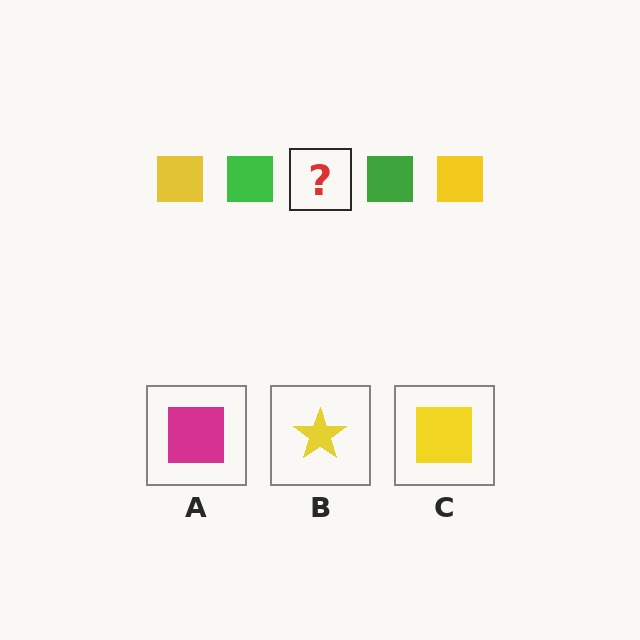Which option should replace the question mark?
Option C.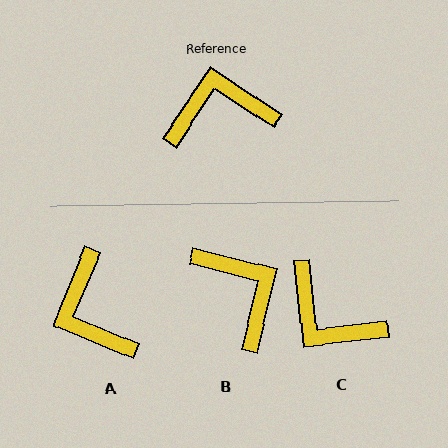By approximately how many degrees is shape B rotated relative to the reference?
Approximately 70 degrees clockwise.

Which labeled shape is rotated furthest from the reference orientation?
C, about 130 degrees away.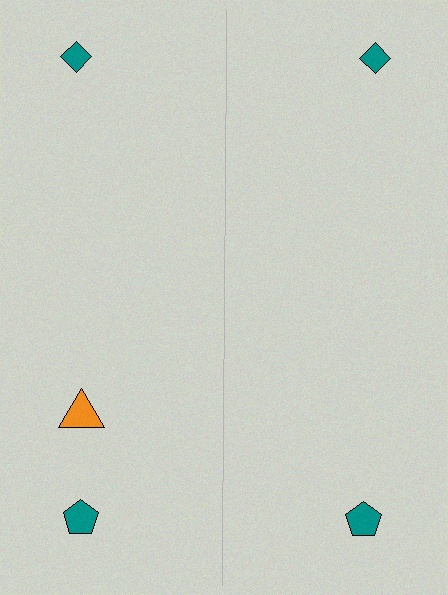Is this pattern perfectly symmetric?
No, the pattern is not perfectly symmetric. A orange triangle is missing from the right side.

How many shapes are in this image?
There are 5 shapes in this image.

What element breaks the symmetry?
A orange triangle is missing from the right side.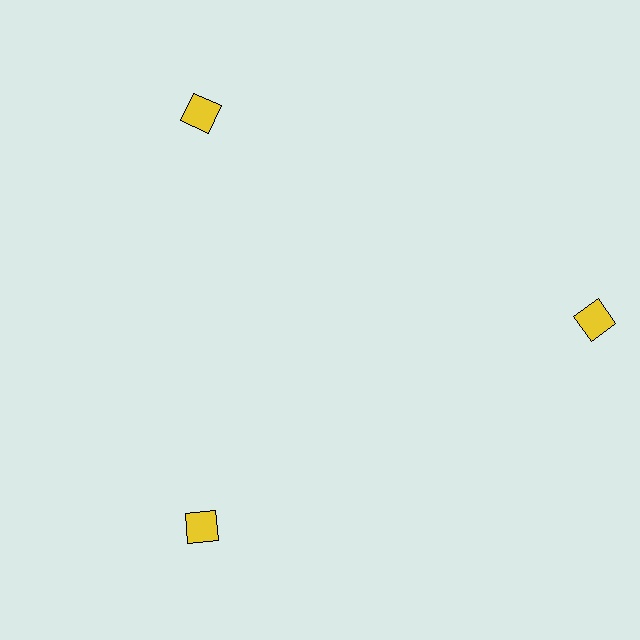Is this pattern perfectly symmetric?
No. The 3 yellow squares are arranged in a ring, but one element near the 3 o'clock position is pushed outward from the center, breaking the 3-fold rotational symmetry.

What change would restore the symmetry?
The symmetry would be restored by moving it inward, back onto the ring so that all 3 squares sit at equal angles and equal distance from the center.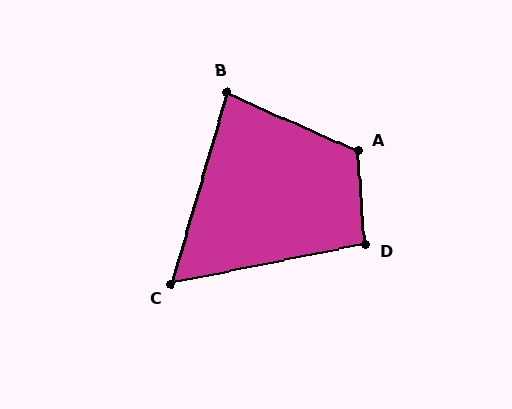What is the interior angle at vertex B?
Approximately 82 degrees (acute).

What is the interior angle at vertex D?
Approximately 98 degrees (obtuse).